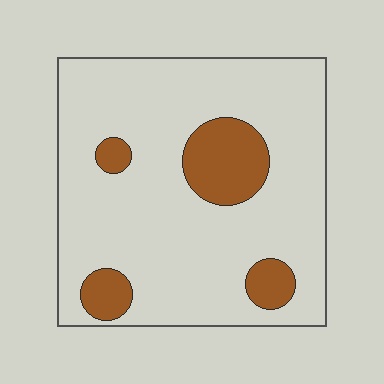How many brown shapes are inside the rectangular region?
4.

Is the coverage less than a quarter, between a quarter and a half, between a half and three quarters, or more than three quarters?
Less than a quarter.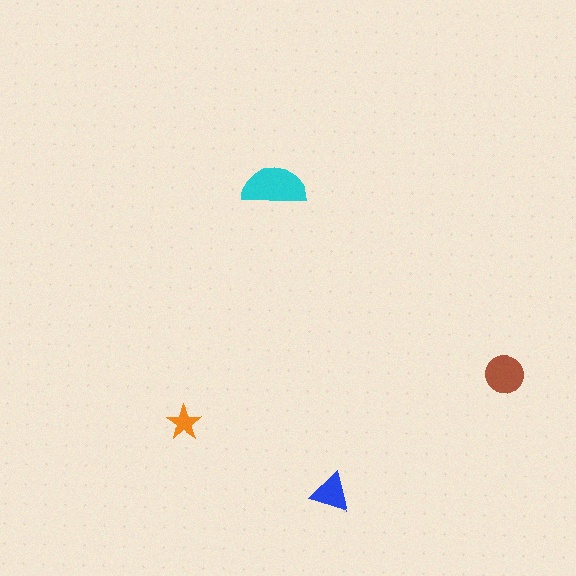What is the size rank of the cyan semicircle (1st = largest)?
1st.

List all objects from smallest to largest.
The orange star, the blue triangle, the brown circle, the cyan semicircle.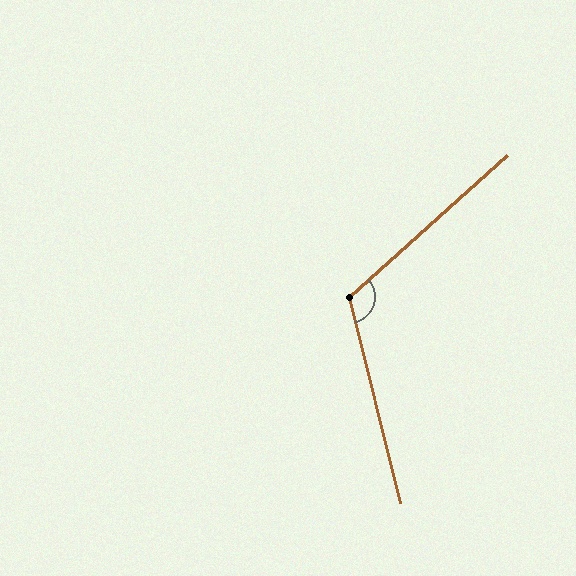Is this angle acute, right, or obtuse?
It is obtuse.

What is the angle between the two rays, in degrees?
Approximately 118 degrees.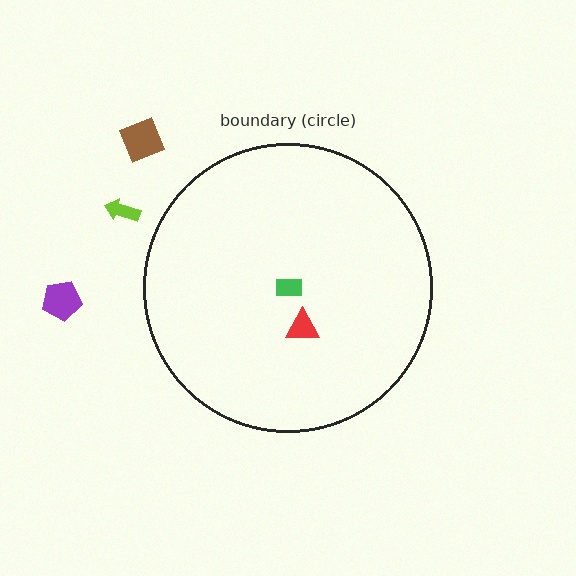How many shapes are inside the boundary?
2 inside, 3 outside.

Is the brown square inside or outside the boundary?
Outside.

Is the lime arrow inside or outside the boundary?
Outside.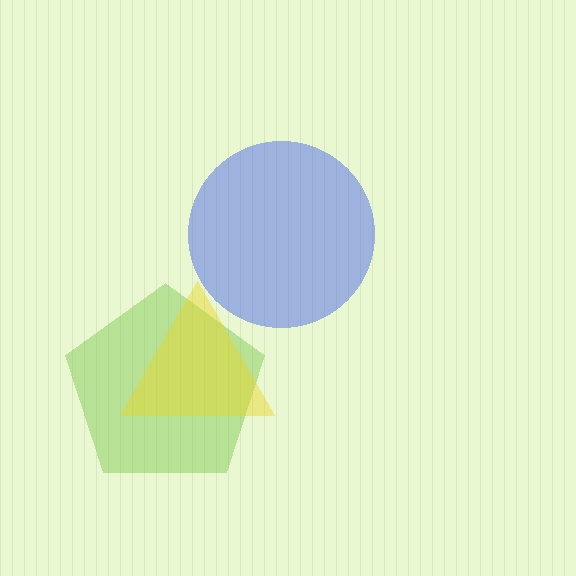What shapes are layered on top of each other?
The layered shapes are: a lime pentagon, a blue circle, a yellow triangle.